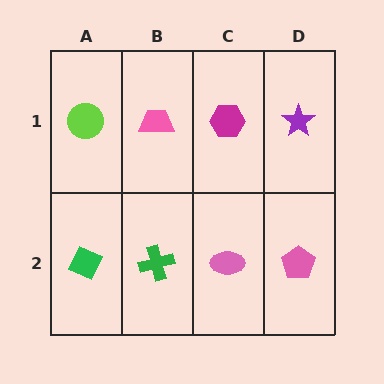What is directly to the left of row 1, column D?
A magenta hexagon.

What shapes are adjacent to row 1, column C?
A pink ellipse (row 2, column C), a pink trapezoid (row 1, column B), a purple star (row 1, column D).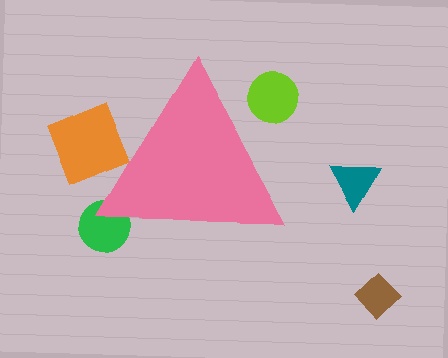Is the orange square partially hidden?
Yes, the orange square is partially hidden behind the pink triangle.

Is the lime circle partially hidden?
Yes, the lime circle is partially hidden behind the pink triangle.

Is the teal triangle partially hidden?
No, the teal triangle is fully visible.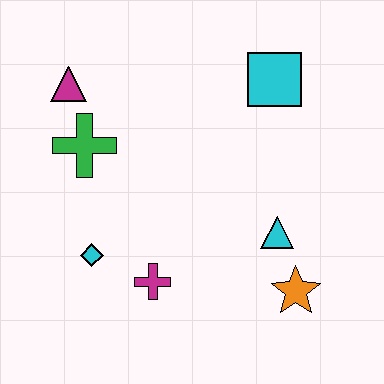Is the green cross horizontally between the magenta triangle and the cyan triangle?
Yes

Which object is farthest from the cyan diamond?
The cyan square is farthest from the cyan diamond.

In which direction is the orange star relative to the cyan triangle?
The orange star is below the cyan triangle.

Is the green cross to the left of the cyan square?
Yes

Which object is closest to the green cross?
The magenta triangle is closest to the green cross.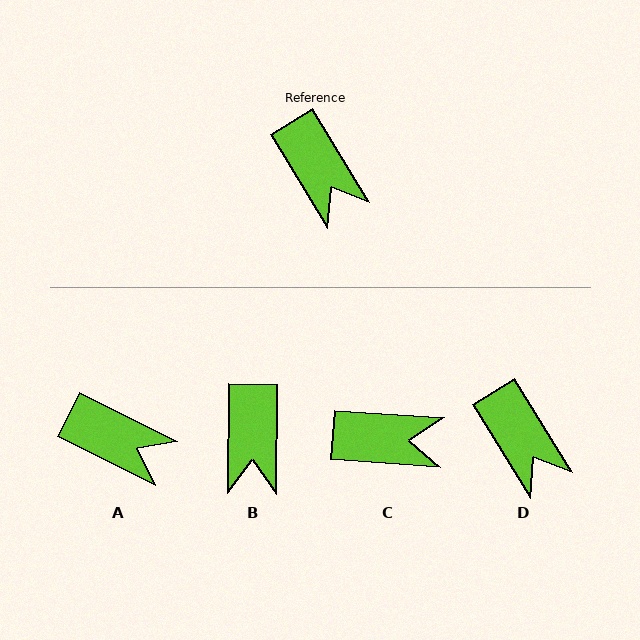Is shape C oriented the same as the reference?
No, it is off by about 54 degrees.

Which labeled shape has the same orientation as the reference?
D.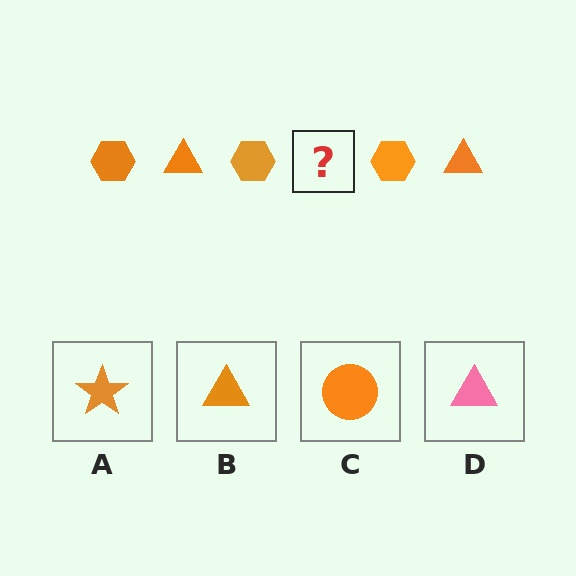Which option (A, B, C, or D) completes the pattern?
B.